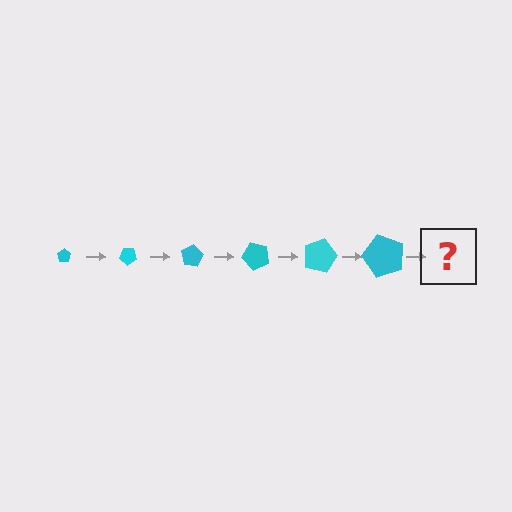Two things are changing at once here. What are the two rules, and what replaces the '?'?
The two rules are that the pentagon grows larger each step and it rotates 40 degrees each step. The '?' should be a pentagon, larger than the previous one and rotated 240 degrees from the start.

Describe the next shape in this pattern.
It should be a pentagon, larger than the previous one and rotated 240 degrees from the start.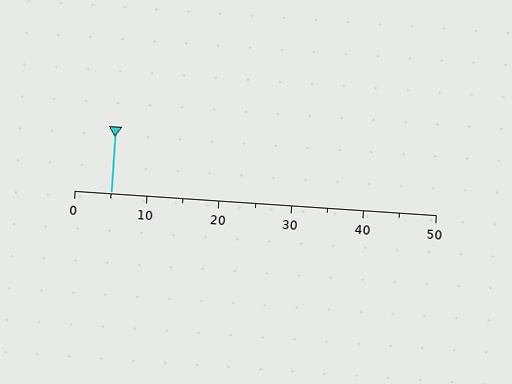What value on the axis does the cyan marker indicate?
The marker indicates approximately 5.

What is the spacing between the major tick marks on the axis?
The major ticks are spaced 10 apart.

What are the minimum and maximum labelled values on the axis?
The axis runs from 0 to 50.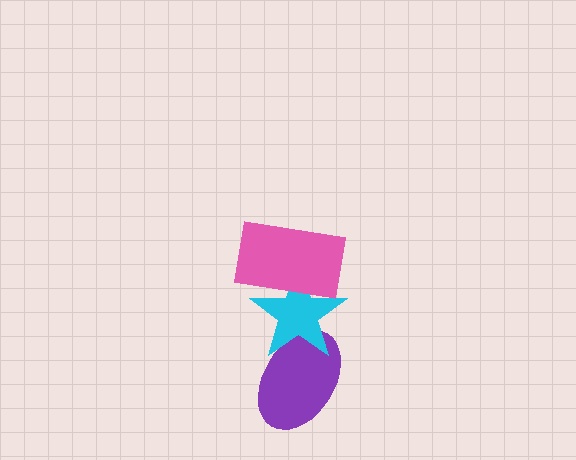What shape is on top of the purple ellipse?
The cyan star is on top of the purple ellipse.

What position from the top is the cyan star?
The cyan star is 2nd from the top.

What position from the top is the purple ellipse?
The purple ellipse is 3rd from the top.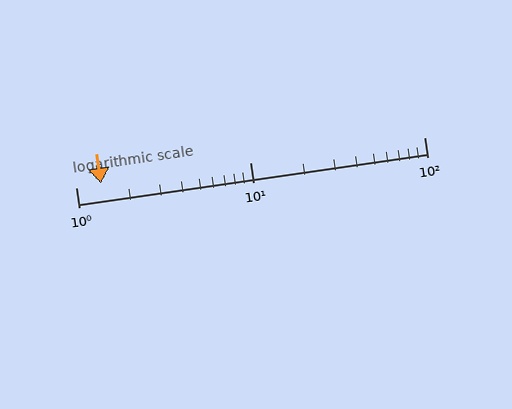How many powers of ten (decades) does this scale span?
The scale spans 2 decades, from 1 to 100.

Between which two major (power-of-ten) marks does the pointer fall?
The pointer is between 1 and 10.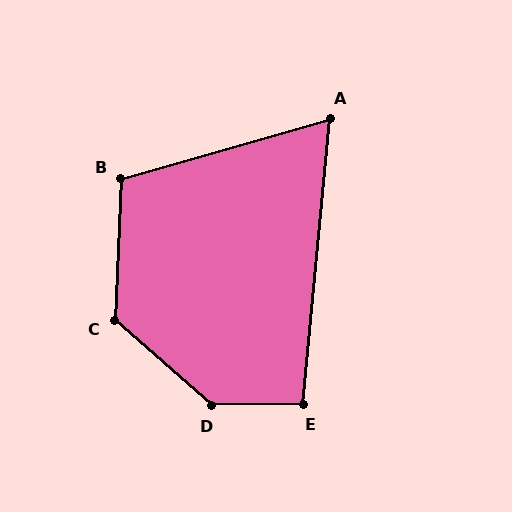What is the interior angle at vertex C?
Approximately 128 degrees (obtuse).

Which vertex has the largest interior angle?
D, at approximately 138 degrees.